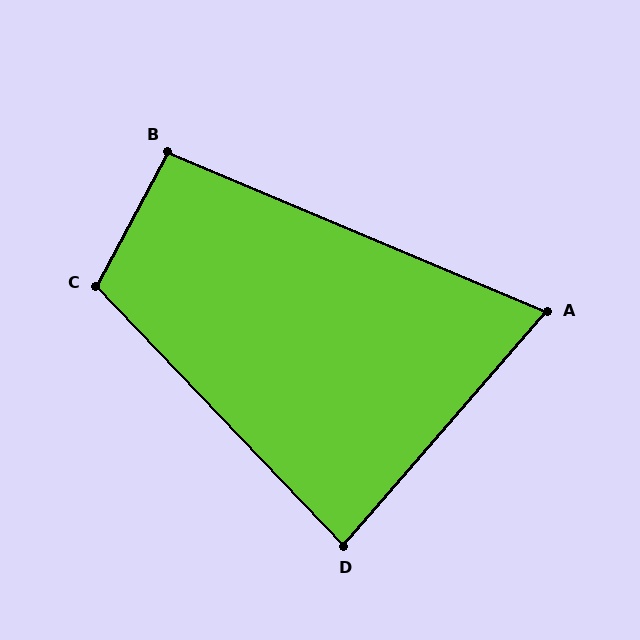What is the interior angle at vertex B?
Approximately 95 degrees (obtuse).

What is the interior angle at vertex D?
Approximately 85 degrees (acute).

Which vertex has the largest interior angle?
C, at approximately 108 degrees.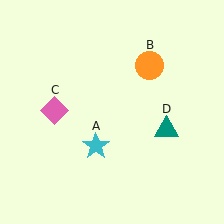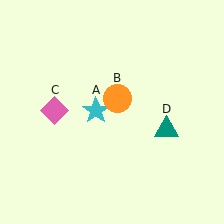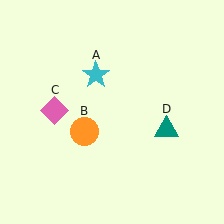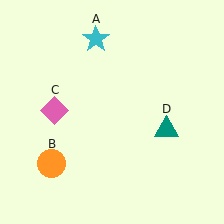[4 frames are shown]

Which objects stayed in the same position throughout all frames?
Pink diamond (object C) and teal triangle (object D) remained stationary.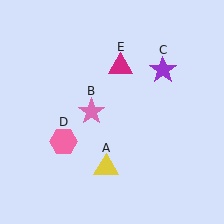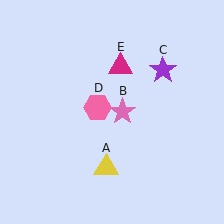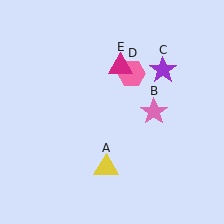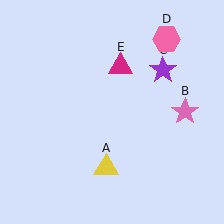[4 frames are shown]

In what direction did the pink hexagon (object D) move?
The pink hexagon (object D) moved up and to the right.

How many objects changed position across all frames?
2 objects changed position: pink star (object B), pink hexagon (object D).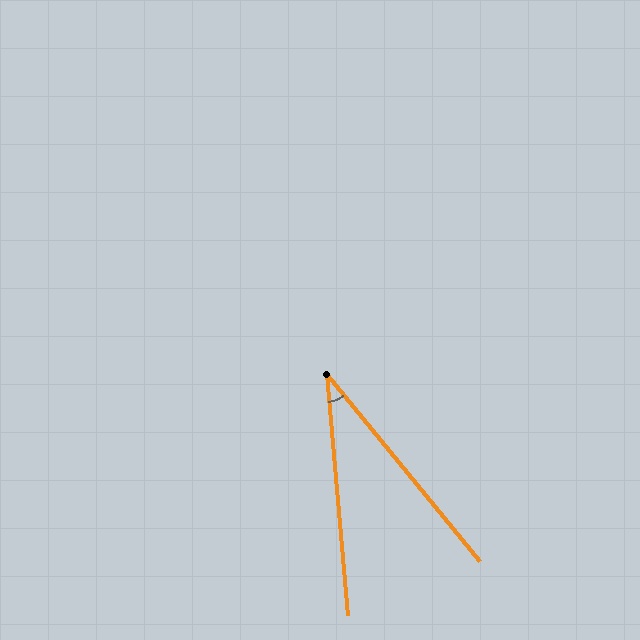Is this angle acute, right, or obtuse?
It is acute.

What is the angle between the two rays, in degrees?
Approximately 34 degrees.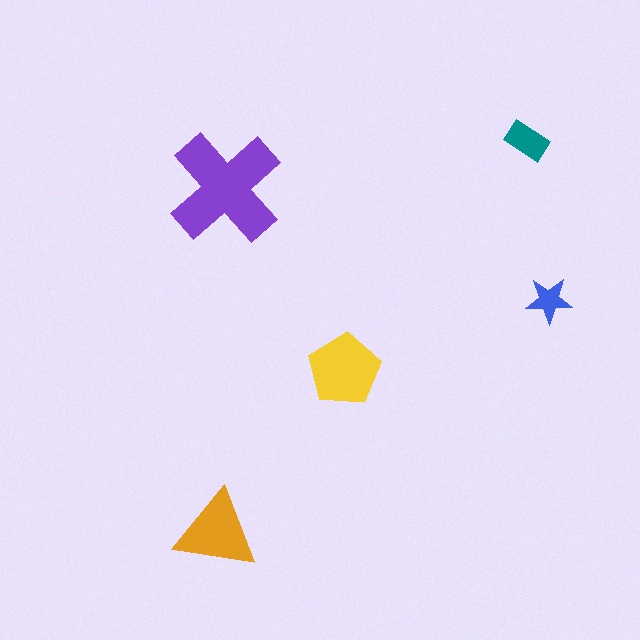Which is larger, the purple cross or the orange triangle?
The purple cross.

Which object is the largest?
The purple cross.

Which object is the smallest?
The blue star.